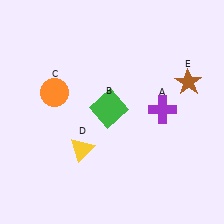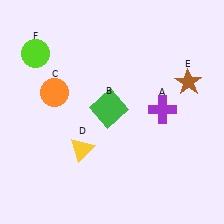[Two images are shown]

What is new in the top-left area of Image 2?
A lime circle (F) was added in the top-left area of Image 2.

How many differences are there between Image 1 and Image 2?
There is 1 difference between the two images.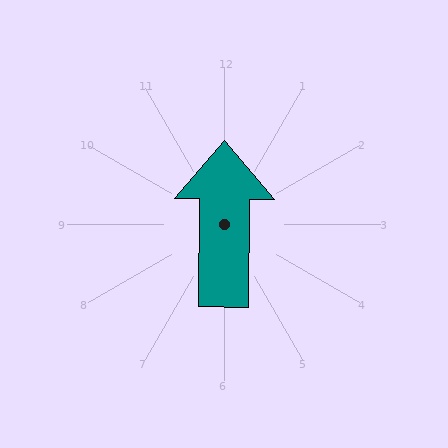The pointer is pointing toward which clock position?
Roughly 12 o'clock.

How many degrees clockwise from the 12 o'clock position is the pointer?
Approximately 0 degrees.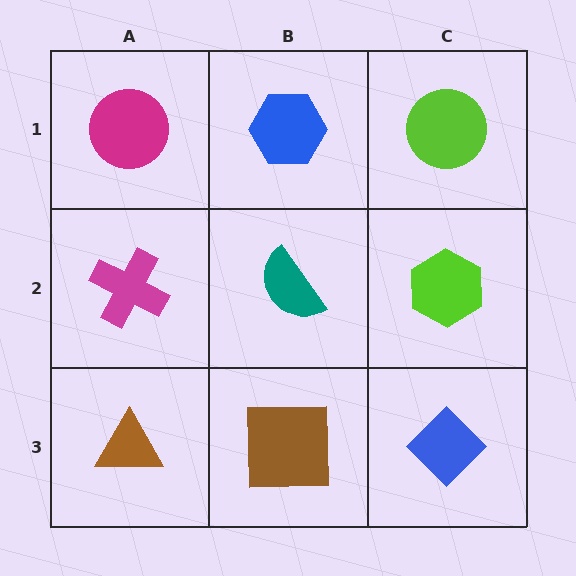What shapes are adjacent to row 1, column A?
A magenta cross (row 2, column A), a blue hexagon (row 1, column B).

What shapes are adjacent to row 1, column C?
A lime hexagon (row 2, column C), a blue hexagon (row 1, column B).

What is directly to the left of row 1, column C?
A blue hexagon.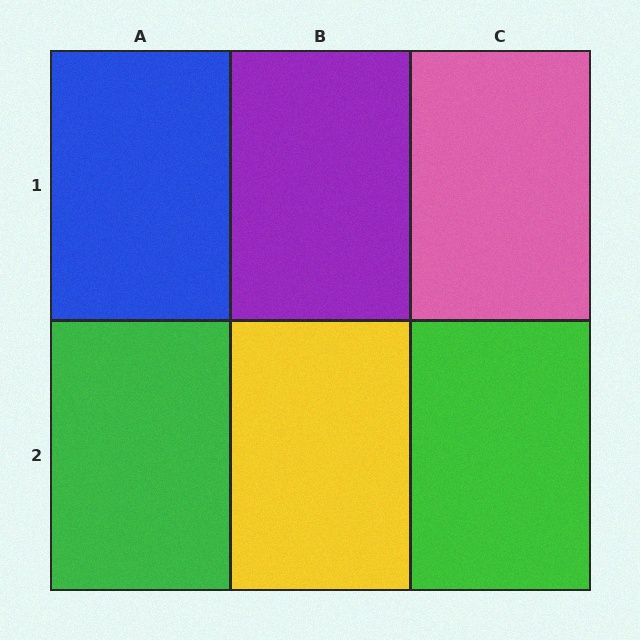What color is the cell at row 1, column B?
Purple.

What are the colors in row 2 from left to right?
Green, yellow, green.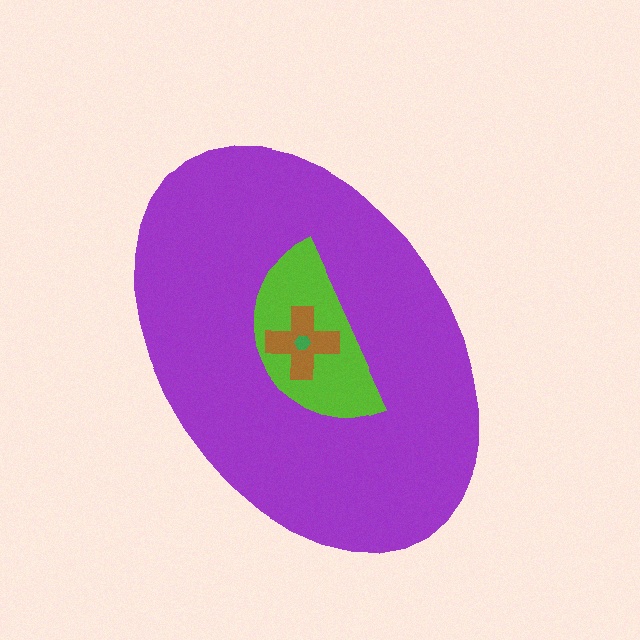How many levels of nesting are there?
4.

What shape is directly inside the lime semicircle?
The brown cross.